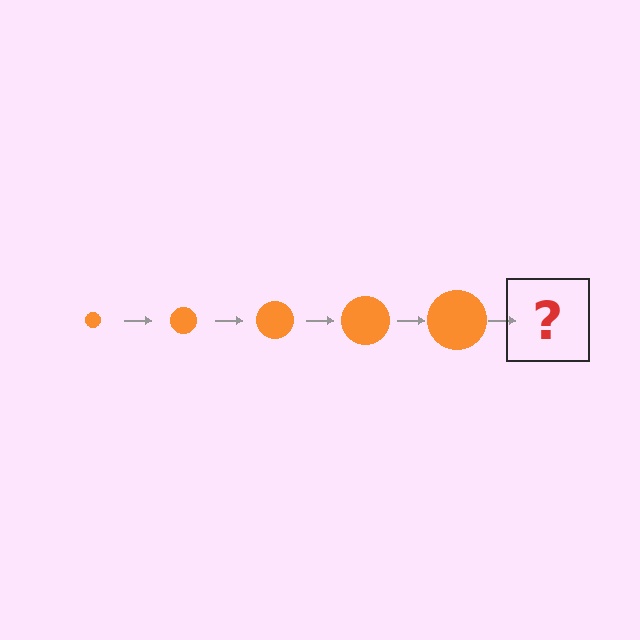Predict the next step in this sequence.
The next step is an orange circle, larger than the previous one.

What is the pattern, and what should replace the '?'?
The pattern is that the circle gets progressively larger each step. The '?' should be an orange circle, larger than the previous one.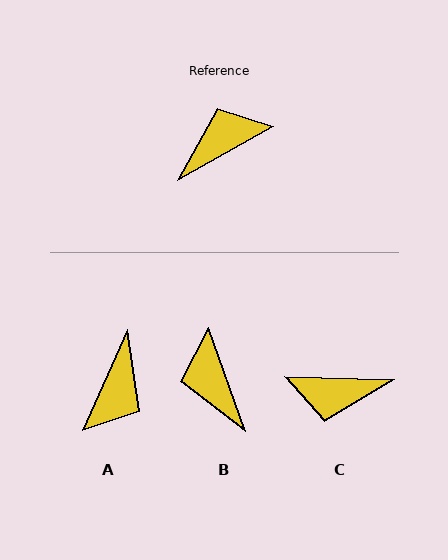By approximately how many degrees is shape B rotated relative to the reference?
Approximately 81 degrees counter-clockwise.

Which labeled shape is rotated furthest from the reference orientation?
C, about 149 degrees away.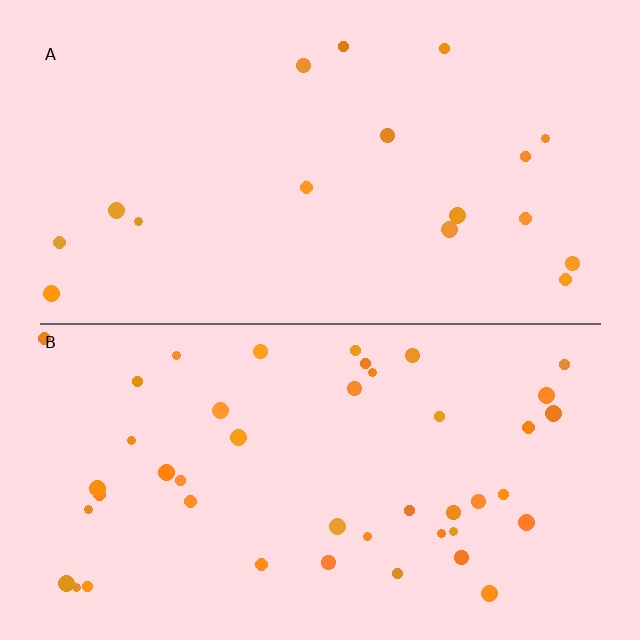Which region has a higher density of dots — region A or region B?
B (the bottom).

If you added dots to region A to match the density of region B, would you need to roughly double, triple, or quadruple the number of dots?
Approximately triple.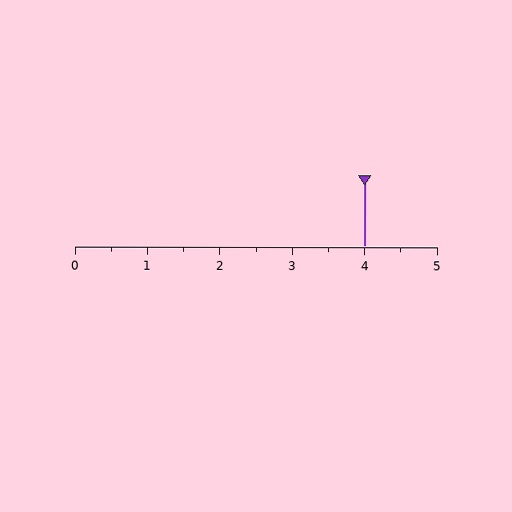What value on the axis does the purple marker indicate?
The marker indicates approximately 4.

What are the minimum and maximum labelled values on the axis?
The axis runs from 0 to 5.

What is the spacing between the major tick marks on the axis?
The major ticks are spaced 1 apart.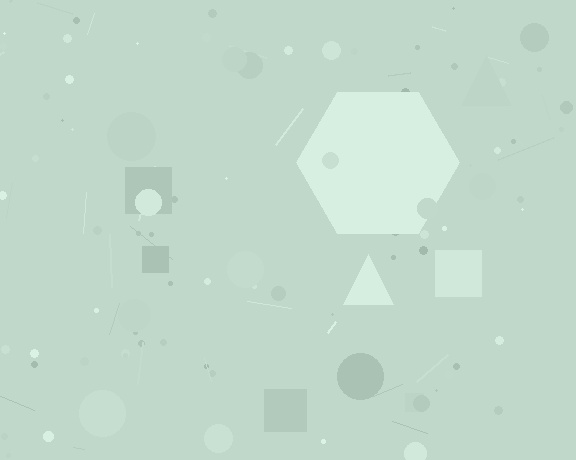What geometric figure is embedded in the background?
A hexagon is embedded in the background.